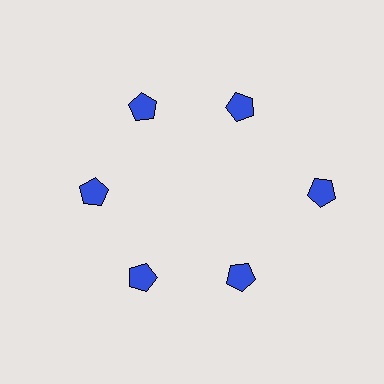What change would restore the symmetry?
The symmetry would be restored by moving it inward, back onto the ring so that all 6 pentagons sit at equal angles and equal distance from the center.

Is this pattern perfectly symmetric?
No. The 6 blue pentagons are arranged in a ring, but one element near the 3 o'clock position is pushed outward from the center, breaking the 6-fold rotational symmetry.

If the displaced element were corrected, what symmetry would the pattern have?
It would have 6-fold rotational symmetry — the pattern would map onto itself every 60 degrees.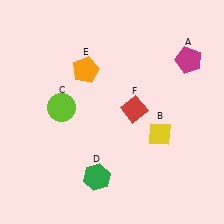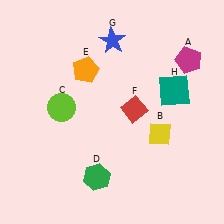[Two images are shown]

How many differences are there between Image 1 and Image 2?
There are 2 differences between the two images.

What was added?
A blue star (G), a teal square (H) were added in Image 2.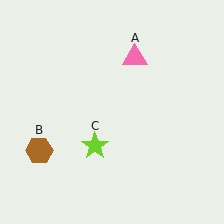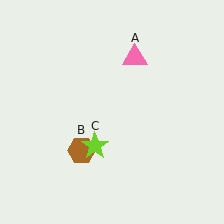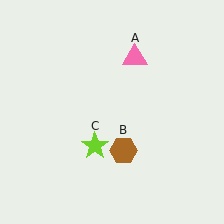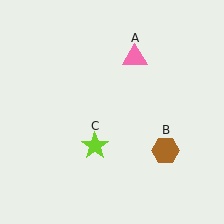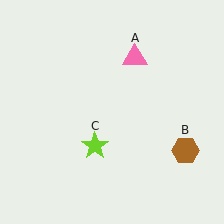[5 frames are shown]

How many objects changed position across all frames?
1 object changed position: brown hexagon (object B).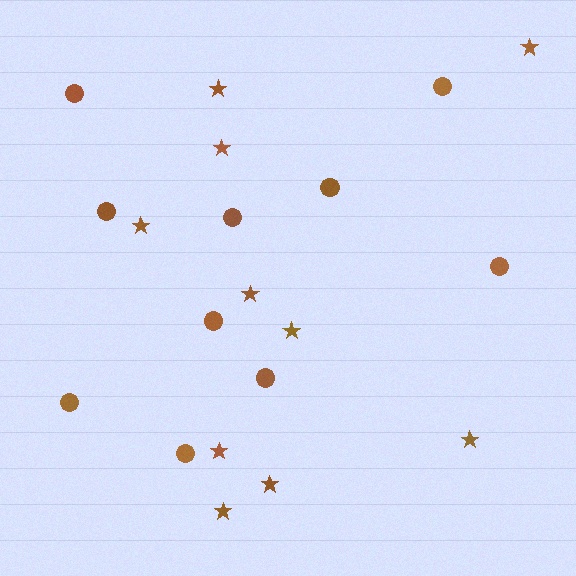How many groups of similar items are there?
There are 2 groups: one group of stars (10) and one group of circles (10).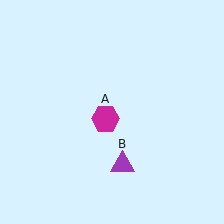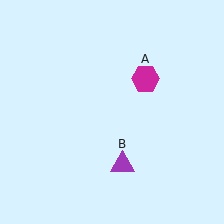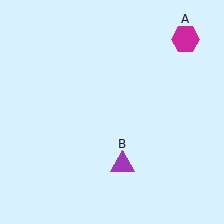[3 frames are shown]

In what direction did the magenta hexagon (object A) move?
The magenta hexagon (object A) moved up and to the right.